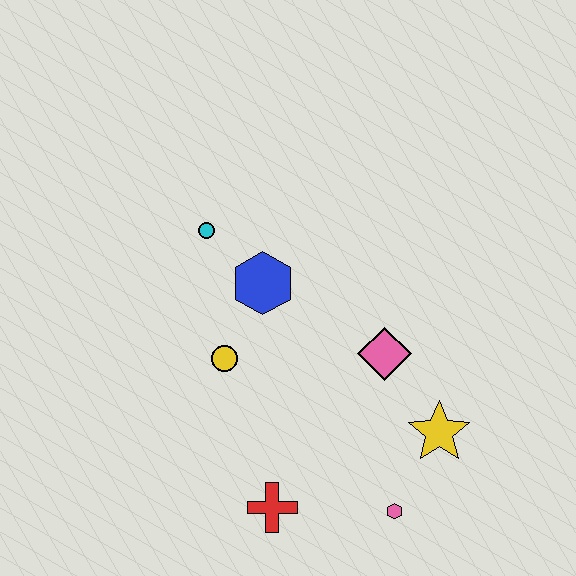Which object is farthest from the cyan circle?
The pink hexagon is farthest from the cyan circle.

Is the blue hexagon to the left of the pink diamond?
Yes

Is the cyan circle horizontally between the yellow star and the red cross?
No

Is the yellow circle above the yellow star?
Yes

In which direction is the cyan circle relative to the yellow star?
The cyan circle is to the left of the yellow star.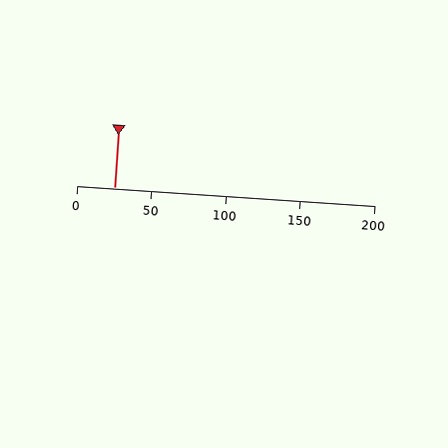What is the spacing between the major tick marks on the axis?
The major ticks are spaced 50 apart.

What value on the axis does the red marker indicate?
The marker indicates approximately 25.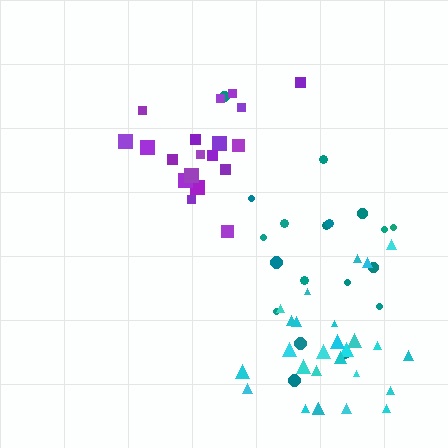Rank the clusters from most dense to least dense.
purple, cyan, teal.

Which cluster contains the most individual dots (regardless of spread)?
Cyan (27).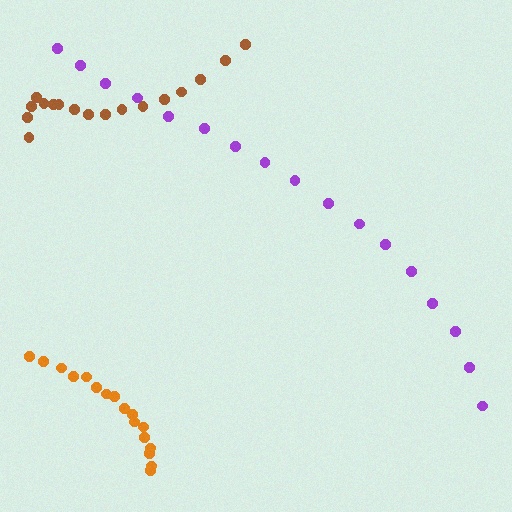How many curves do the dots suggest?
There are 3 distinct paths.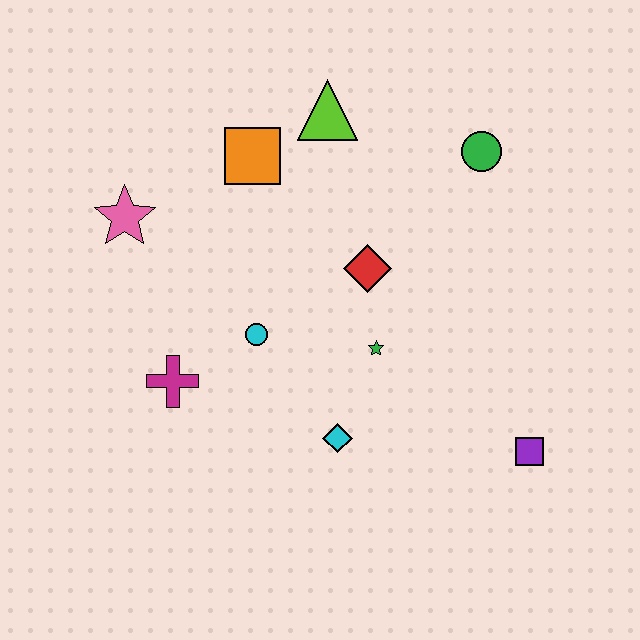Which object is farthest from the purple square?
The pink star is farthest from the purple square.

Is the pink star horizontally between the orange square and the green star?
No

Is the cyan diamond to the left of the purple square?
Yes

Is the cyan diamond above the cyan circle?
No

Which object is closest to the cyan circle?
The magenta cross is closest to the cyan circle.